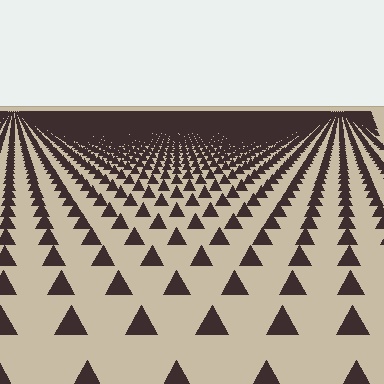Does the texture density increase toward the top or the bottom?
Density increases toward the top.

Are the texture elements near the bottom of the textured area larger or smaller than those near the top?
Larger. Near the bottom, elements are closer to the viewer and appear at a bigger on-screen size.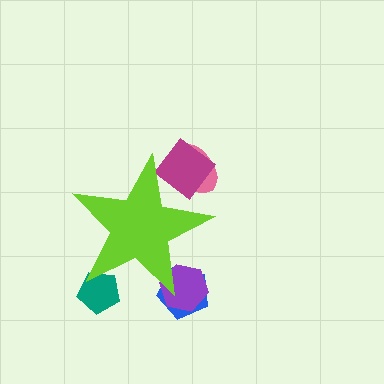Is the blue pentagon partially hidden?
Yes, the blue pentagon is partially hidden behind the lime star.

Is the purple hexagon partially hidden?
Yes, the purple hexagon is partially hidden behind the lime star.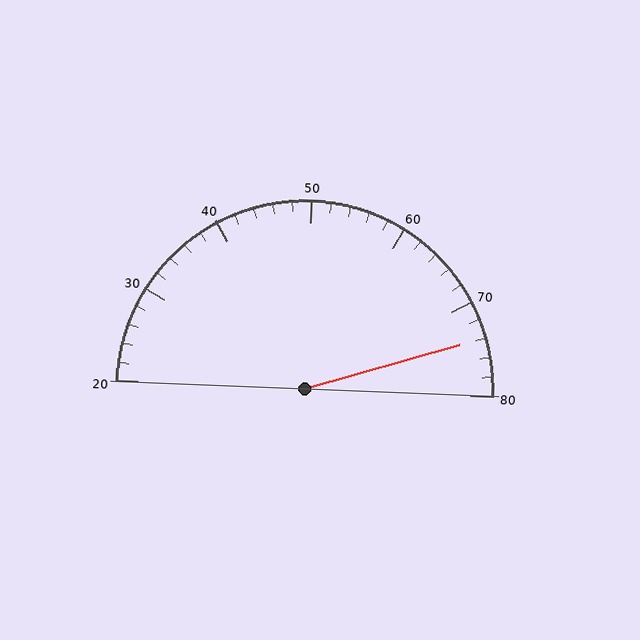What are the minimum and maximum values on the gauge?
The gauge ranges from 20 to 80.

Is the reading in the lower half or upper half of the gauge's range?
The reading is in the upper half of the range (20 to 80).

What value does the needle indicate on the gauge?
The needle indicates approximately 74.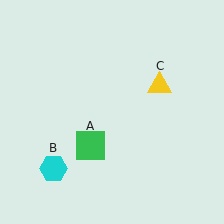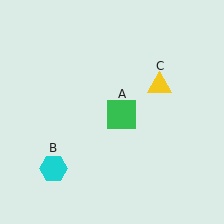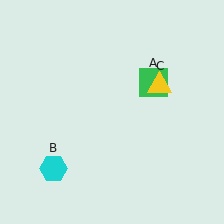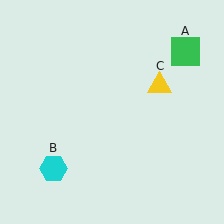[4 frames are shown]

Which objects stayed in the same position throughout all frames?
Cyan hexagon (object B) and yellow triangle (object C) remained stationary.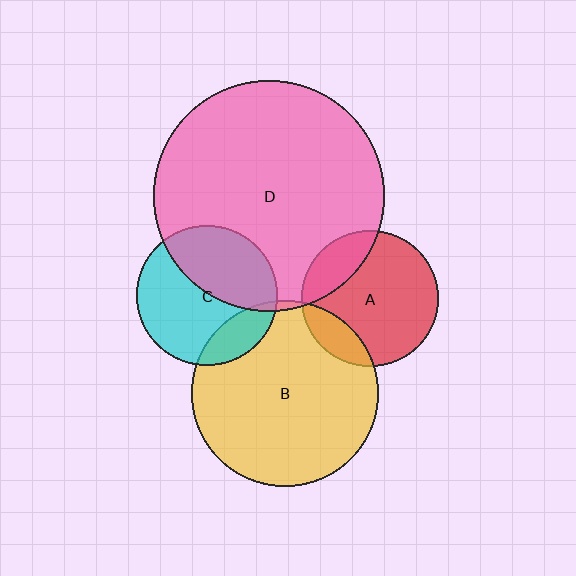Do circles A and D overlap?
Yes.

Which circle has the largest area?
Circle D (pink).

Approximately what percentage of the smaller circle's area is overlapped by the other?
Approximately 20%.